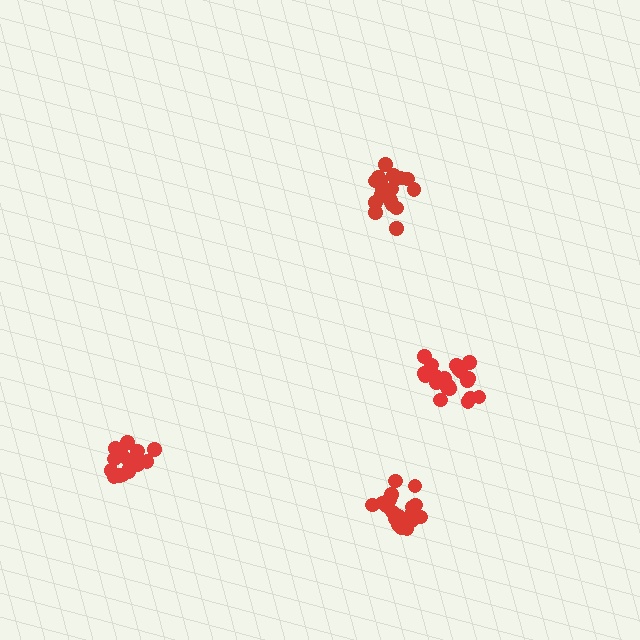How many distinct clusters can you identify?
There are 4 distinct clusters.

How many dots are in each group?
Group 1: 21 dots, Group 2: 19 dots, Group 3: 20 dots, Group 4: 19 dots (79 total).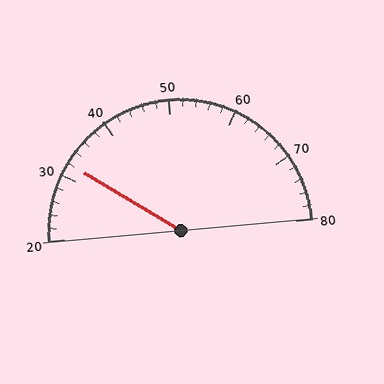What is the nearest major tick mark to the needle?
The nearest major tick mark is 30.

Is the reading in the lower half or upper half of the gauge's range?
The reading is in the lower half of the range (20 to 80).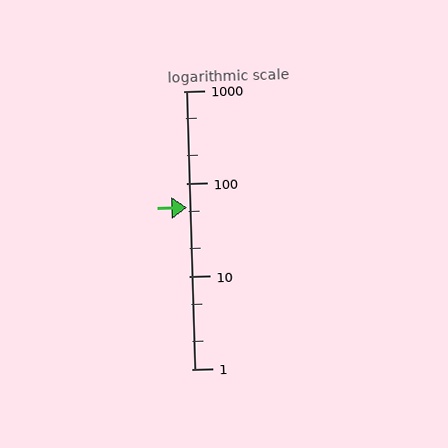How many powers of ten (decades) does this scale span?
The scale spans 3 decades, from 1 to 1000.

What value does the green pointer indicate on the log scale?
The pointer indicates approximately 56.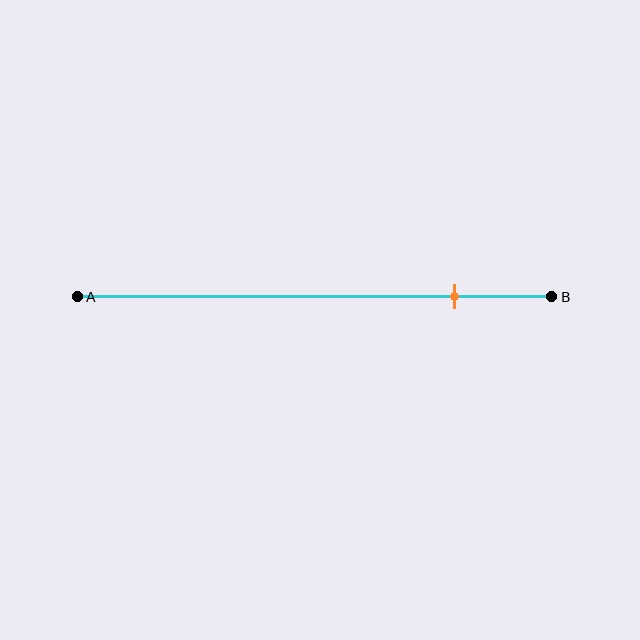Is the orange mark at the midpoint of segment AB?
No, the mark is at about 80% from A, not at the 50% midpoint.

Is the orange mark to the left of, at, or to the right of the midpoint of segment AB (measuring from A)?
The orange mark is to the right of the midpoint of segment AB.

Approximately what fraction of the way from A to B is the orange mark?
The orange mark is approximately 80% of the way from A to B.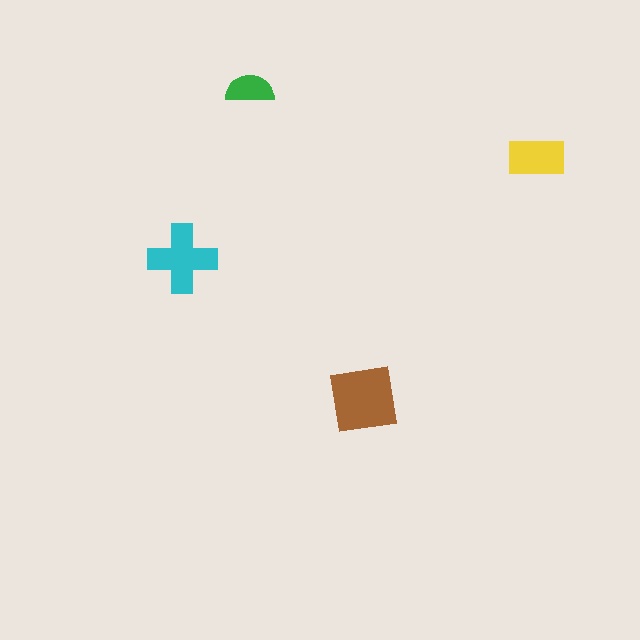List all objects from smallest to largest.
The green semicircle, the yellow rectangle, the cyan cross, the brown square.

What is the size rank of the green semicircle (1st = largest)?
4th.